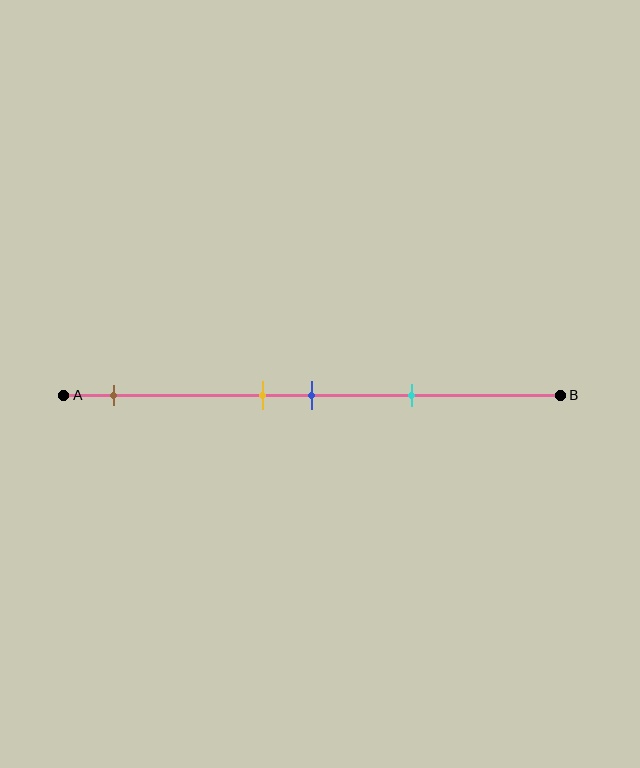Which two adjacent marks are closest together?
The yellow and blue marks are the closest adjacent pair.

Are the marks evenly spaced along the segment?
No, the marks are not evenly spaced.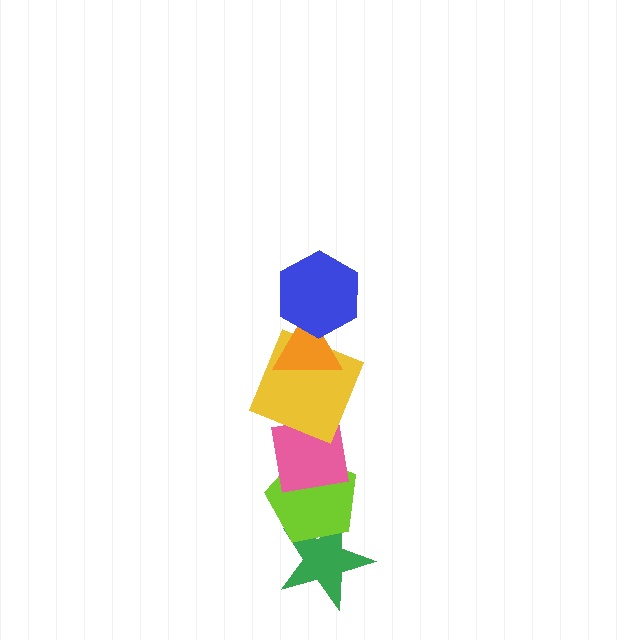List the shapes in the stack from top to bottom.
From top to bottom: the blue hexagon, the orange triangle, the yellow square, the pink square, the lime pentagon, the green star.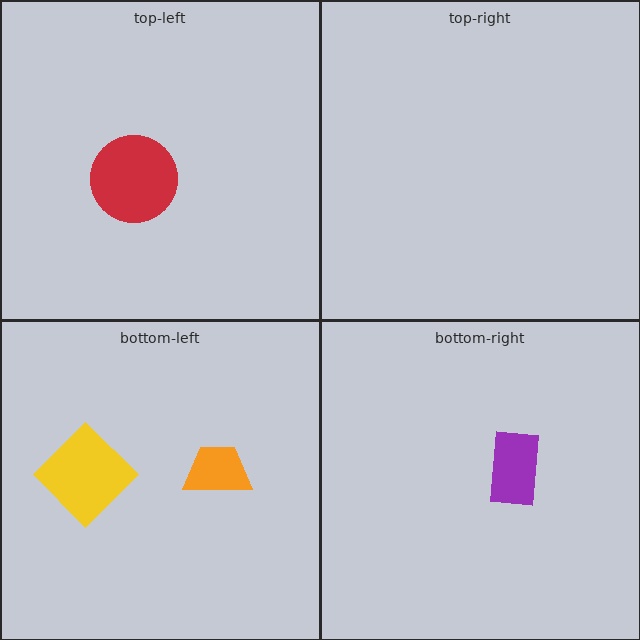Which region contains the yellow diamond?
The bottom-left region.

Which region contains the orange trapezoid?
The bottom-left region.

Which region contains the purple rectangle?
The bottom-right region.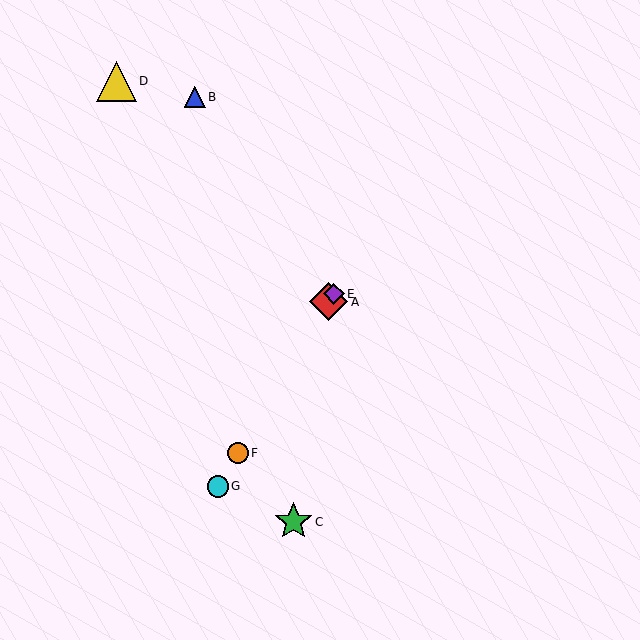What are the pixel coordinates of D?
Object D is at (116, 81).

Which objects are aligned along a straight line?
Objects A, E, F, G are aligned along a straight line.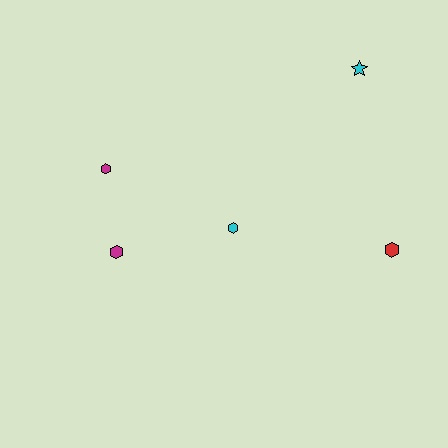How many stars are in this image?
There is 1 star.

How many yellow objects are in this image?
There are no yellow objects.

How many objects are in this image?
There are 5 objects.